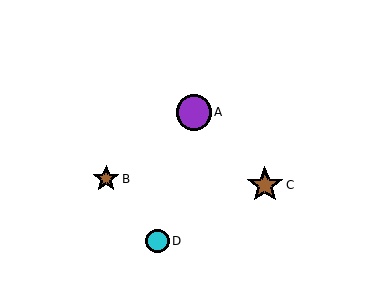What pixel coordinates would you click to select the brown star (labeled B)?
Click at (106, 179) to select the brown star B.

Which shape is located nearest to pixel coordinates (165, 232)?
The cyan circle (labeled D) at (157, 241) is nearest to that location.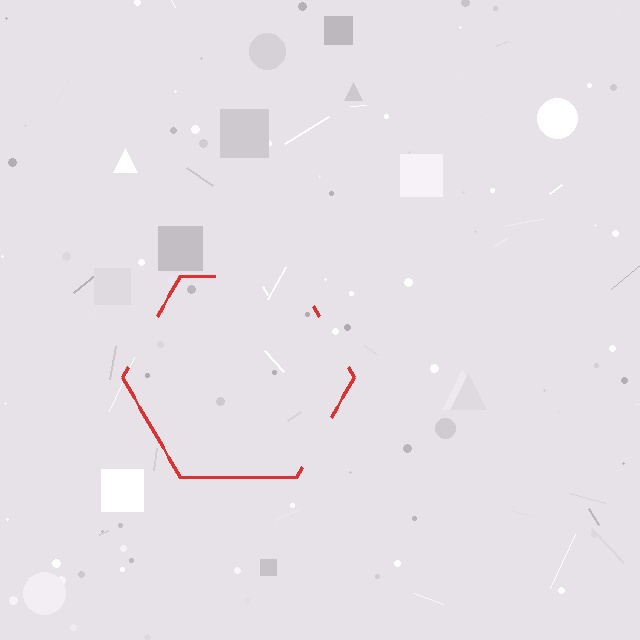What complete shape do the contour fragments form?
The contour fragments form a hexagon.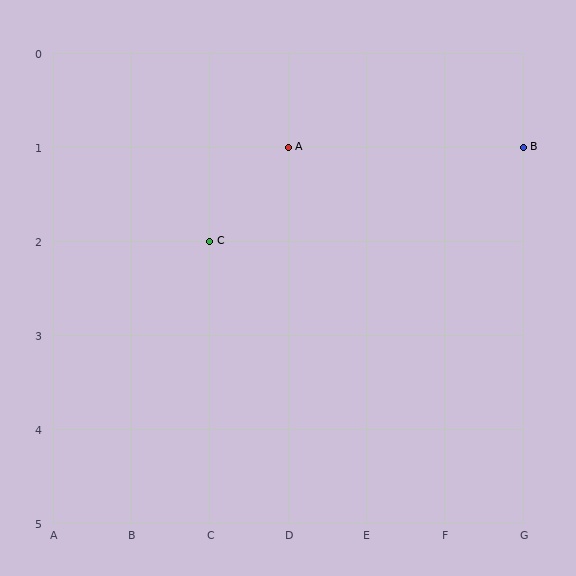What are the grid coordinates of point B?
Point B is at grid coordinates (G, 1).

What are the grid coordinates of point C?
Point C is at grid coordinates (C, 2).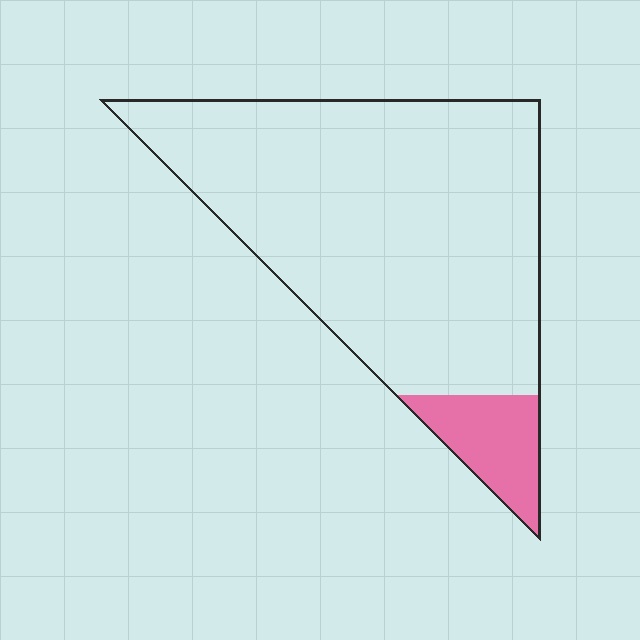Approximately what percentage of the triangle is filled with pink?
Approximately 10%.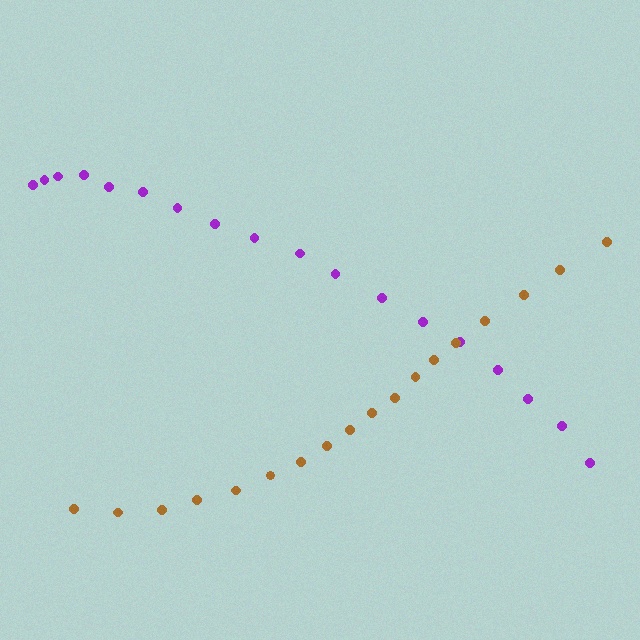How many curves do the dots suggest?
There are 2 distinct paths.